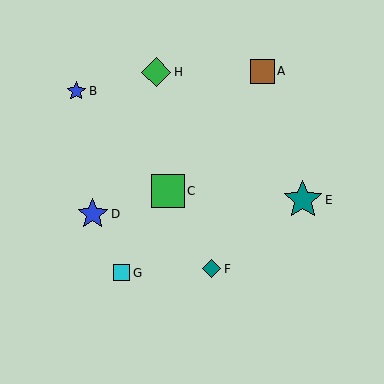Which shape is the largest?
The teal star (labeled E) is the largest.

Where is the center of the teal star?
The center of the teal star is at (303, 200).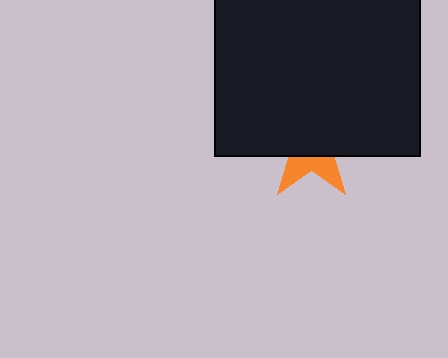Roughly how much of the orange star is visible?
A small part of it is visible (roughly 33%).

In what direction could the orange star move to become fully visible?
The orange star could move down. That would shift it out from behind the black rectangle entirely.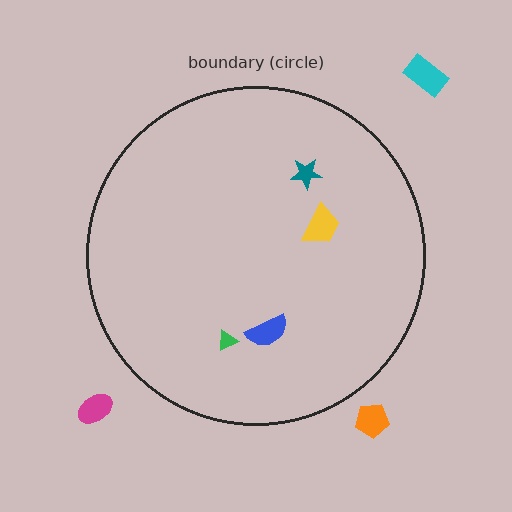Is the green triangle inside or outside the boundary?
Inside.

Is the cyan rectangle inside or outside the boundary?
Outside.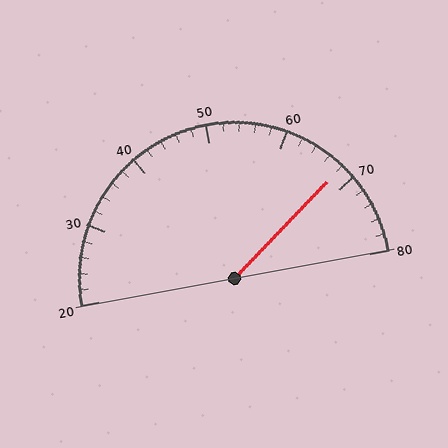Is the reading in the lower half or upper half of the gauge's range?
The reading is in the upper half of the range (20 to 80).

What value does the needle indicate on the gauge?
The needle indicates approximately 68.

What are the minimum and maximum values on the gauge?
The gauge ranges from 20 to 80.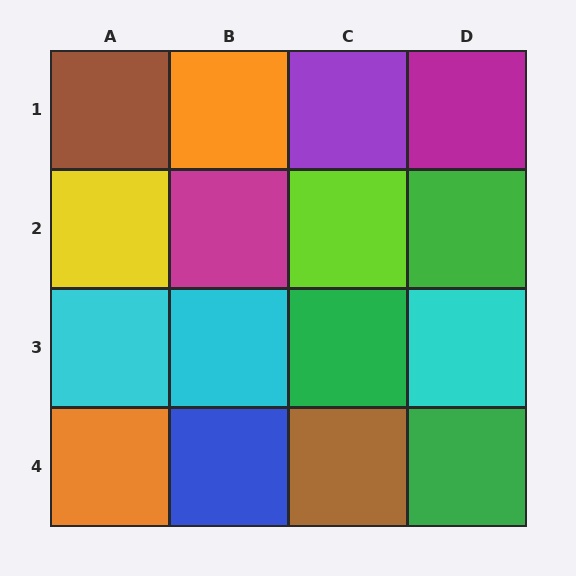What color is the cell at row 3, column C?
Green.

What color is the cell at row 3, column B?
Cyan.